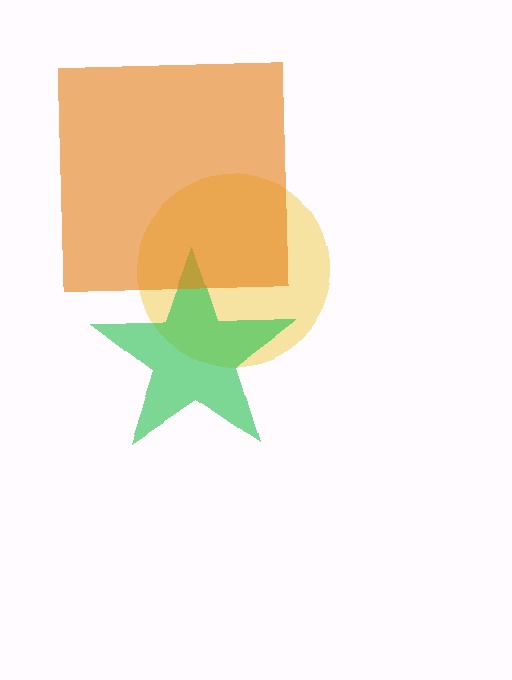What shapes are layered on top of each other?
The layered shapes are: a yellow circle, a green star, an orange square.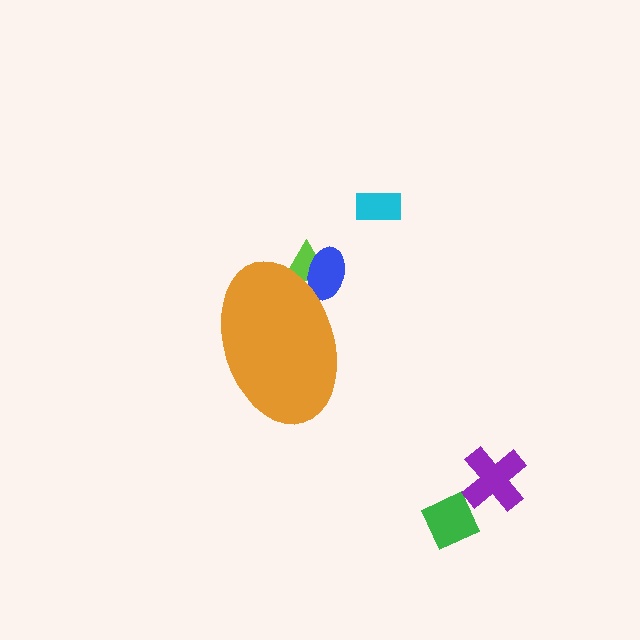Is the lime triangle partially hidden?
Yes, the lime triangle is partially hidden behind the orange ellipse.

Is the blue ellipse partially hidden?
Yes, the blue ellipse is partially hidden behind the orange ellipse.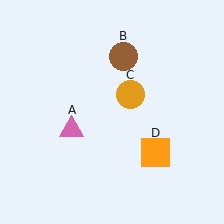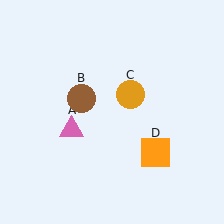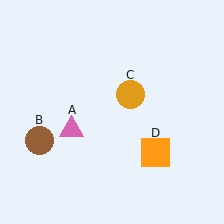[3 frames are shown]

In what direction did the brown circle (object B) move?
The brown circle (object B) moved down and to the left.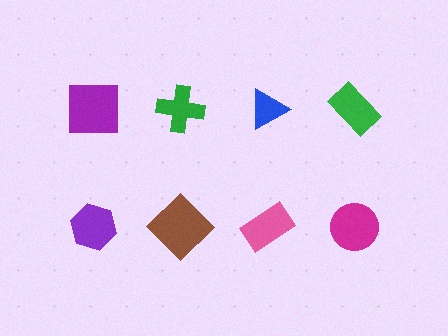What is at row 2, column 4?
A magenta circle.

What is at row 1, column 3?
A blue triangle.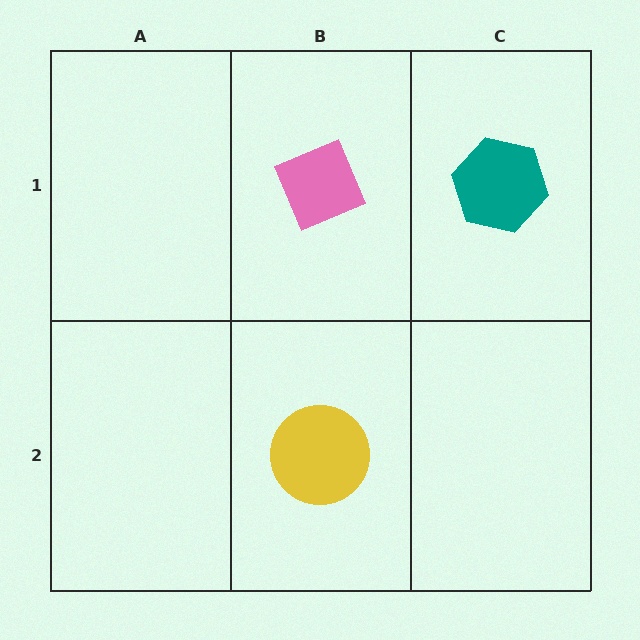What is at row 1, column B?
A pink diamond.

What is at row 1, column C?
A teal hexagon.